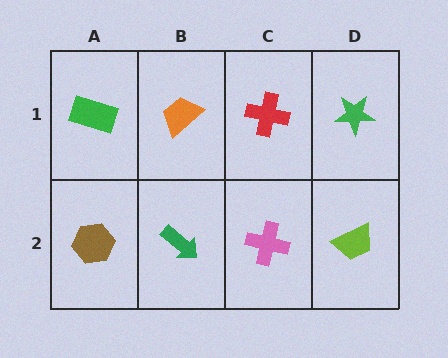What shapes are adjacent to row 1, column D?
A lime trapezoid (row 2, column D), a red cross (row 1, column C).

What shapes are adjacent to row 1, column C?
A pink cross (row 2, column C), an orange trapezoid (row 1, column B), a green star (row 1, column D).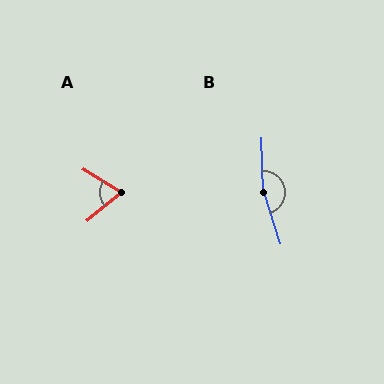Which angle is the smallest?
A, at approximately 71 degrees.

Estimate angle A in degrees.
Approximately 71 degrees.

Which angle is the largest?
B, at approximately 165 degrees.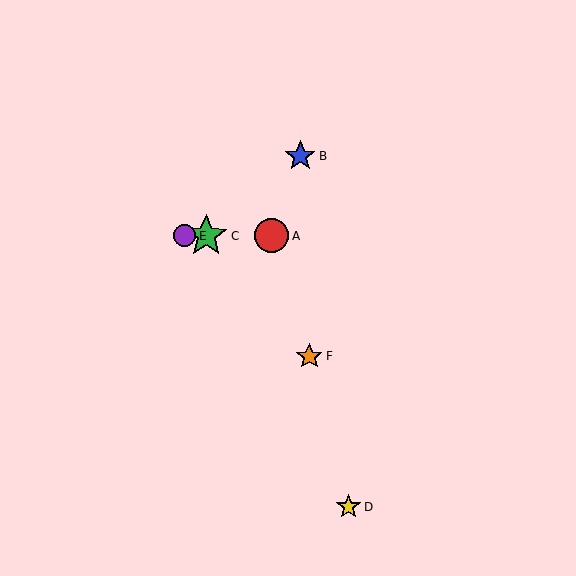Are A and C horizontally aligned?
Yes, both are at y≈236.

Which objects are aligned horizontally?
Objects A, C, E are aligned horizontally.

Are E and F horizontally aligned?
No, E is at y≈236 and F is at y≈356.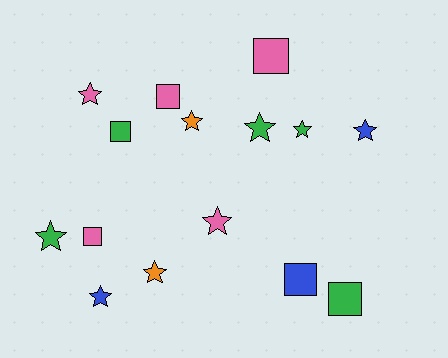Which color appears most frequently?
Pink, with 5 objects.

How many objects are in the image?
There are 15 objects.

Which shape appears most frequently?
Star, with 9 objects.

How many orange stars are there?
There are 2 orange stars.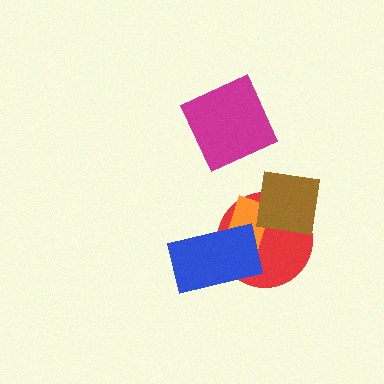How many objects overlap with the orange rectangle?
3 objects overlap with the orange rectangle.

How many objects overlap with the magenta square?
0 objects overlap with the magenta square.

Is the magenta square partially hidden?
No, no other shape covers it.